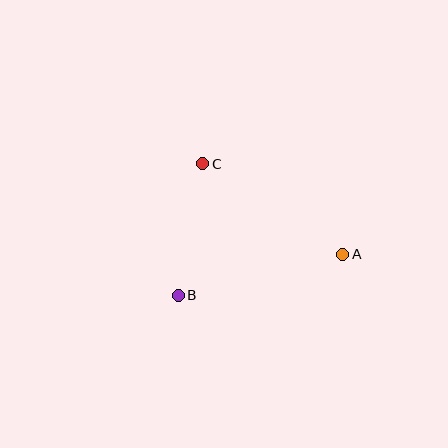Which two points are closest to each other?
Points B and C are closest to each other.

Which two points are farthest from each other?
Points A and B are farthest from each other.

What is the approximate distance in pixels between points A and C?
The distance between A and C is approximately 167 pixels.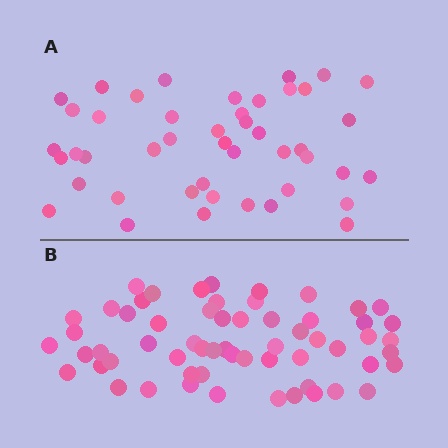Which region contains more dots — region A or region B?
Region B (the bottom region) has more dots.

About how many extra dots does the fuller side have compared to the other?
Region B has approximately 15 more dots than region A.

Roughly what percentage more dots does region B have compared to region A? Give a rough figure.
About 35% more.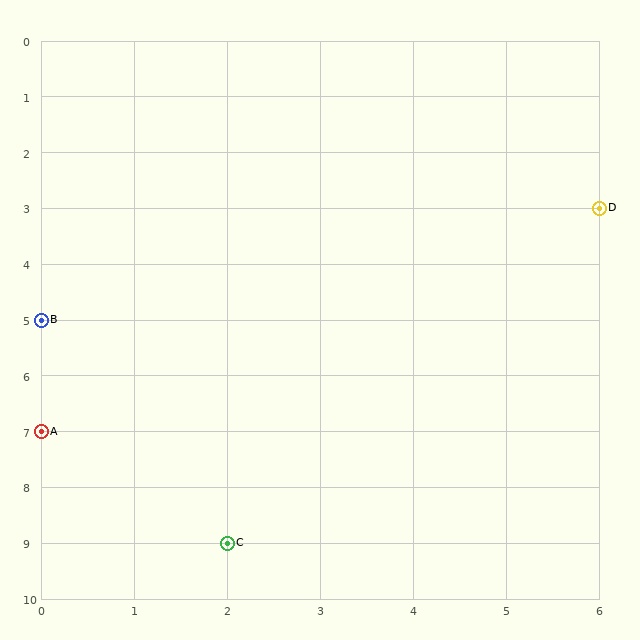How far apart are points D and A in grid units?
Points D and A are 6 columns and 4 rows apart (about 7.2 grid units diagonally).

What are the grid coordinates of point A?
Point A is at grid coordinates (0, 7).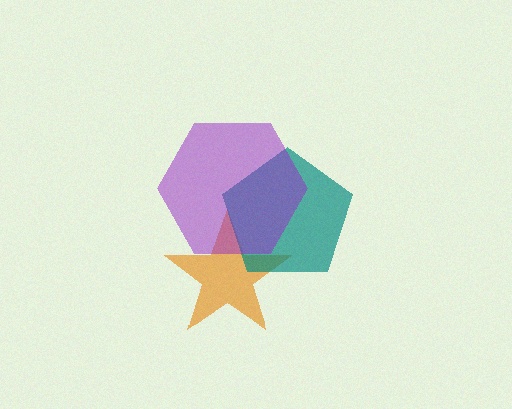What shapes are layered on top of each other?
The layered shapes are: an orange star, a teal pentagon, a purple hexagon.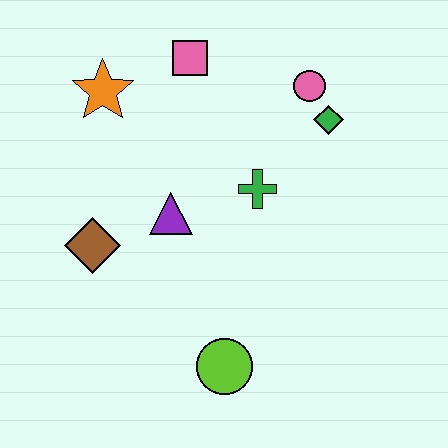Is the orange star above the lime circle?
Yes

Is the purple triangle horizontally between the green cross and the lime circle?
No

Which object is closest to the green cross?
The purple triangle is closest to the green cross.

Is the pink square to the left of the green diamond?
Yes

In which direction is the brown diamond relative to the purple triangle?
The brown diamond is to the left of the purple triangle.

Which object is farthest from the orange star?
The lime circle is farthest from the orange star.